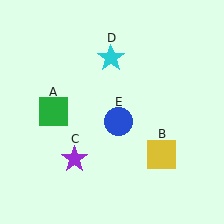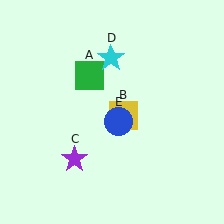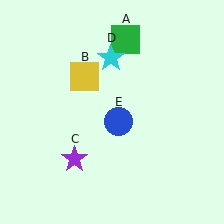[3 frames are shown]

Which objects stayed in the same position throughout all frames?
Purple star (object C) and cyan star (object D) and blue circle (object E) remained stationary.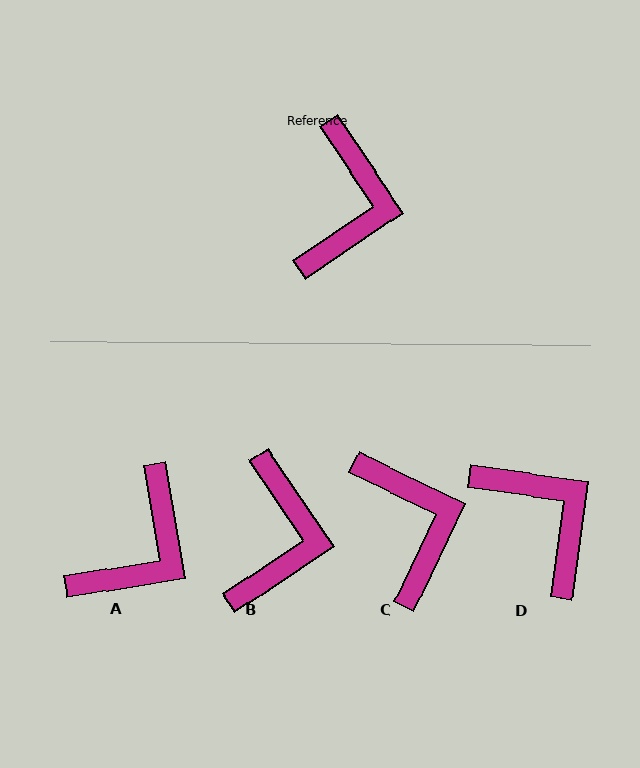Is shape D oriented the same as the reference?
No, it is off by about 48 degrees.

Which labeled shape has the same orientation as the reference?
B.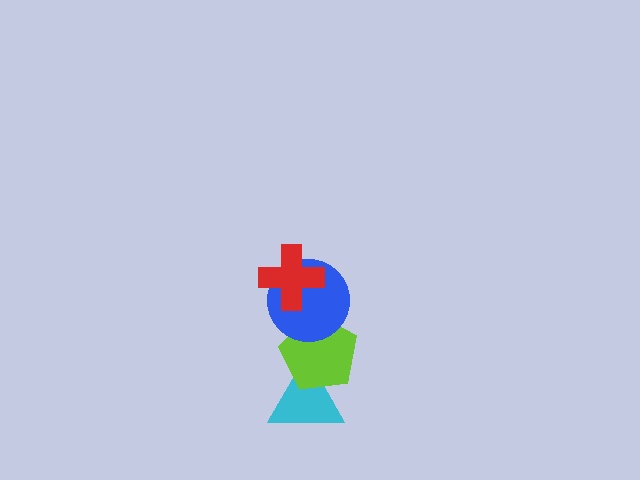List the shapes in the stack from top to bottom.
From top to bottom: the red cross, the blue circle, the lime pentagon, the cyan triangle.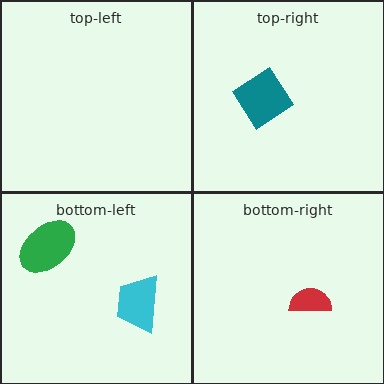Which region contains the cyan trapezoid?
The bottom-left region.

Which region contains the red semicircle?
The bottom-right region.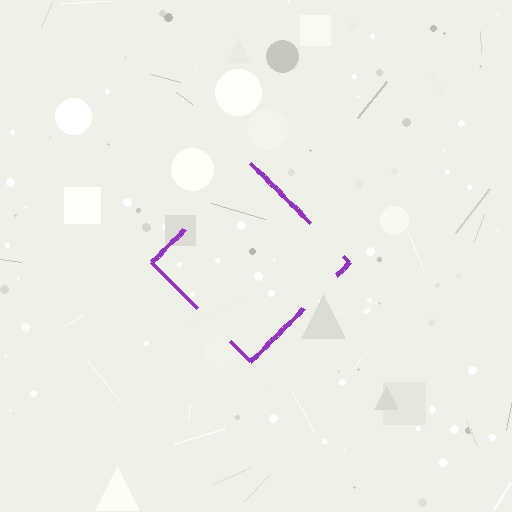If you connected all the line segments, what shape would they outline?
They would outline a diamond.